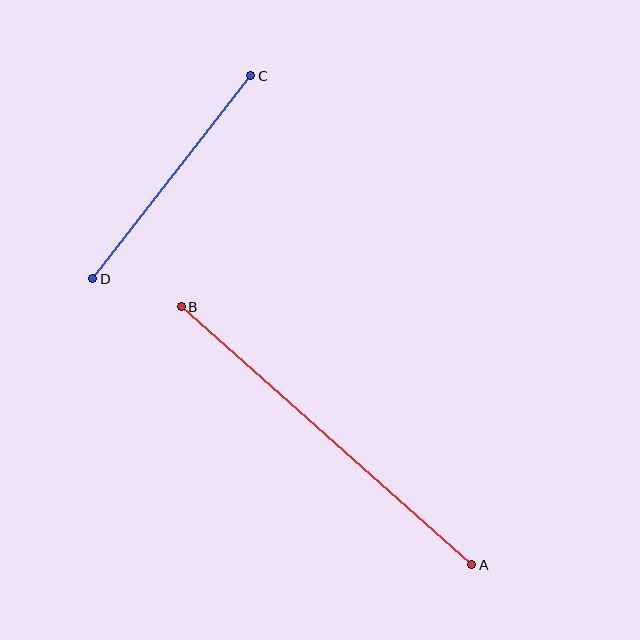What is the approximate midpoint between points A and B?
The midpoint is at approximately (327, 436) pixels.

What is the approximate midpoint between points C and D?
The midpoint is at approximately (172, 177) pixels.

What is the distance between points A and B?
The distance is approximately 388 pixels.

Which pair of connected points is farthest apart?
Points A and B are farthest apart.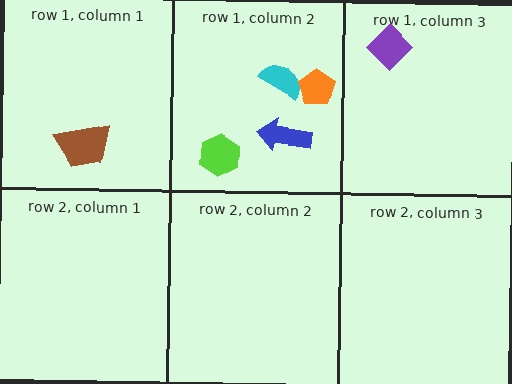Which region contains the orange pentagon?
The row 1, column 2 region.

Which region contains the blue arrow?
The row 1, column 2 region.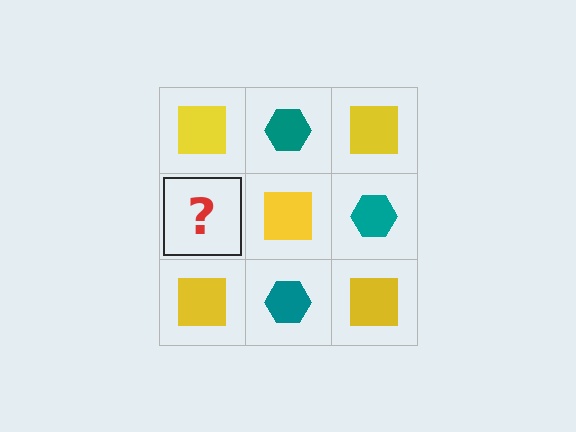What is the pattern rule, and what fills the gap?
The rule is that it alternates yellow square and teal hexagon in a checkerboard pattern. The gap should be filled with a teal hexagon.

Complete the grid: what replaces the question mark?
The question mark should be replaced with a teal hexagon.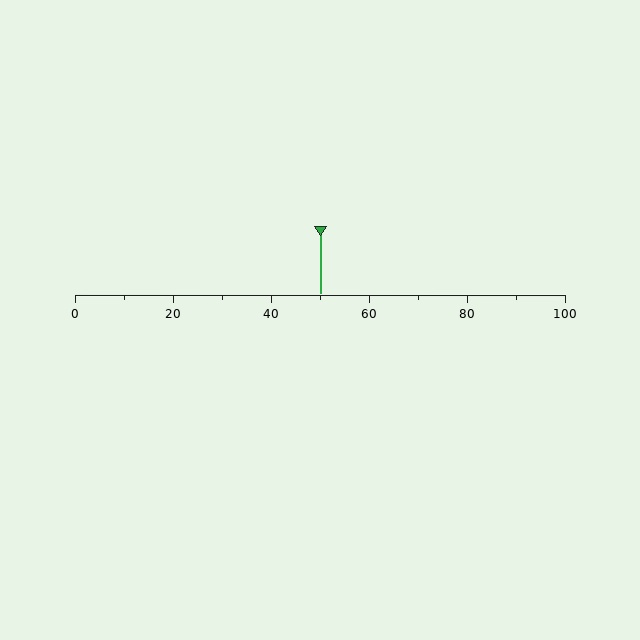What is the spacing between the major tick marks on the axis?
The major ticks are spaced 20 apart.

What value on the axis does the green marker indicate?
The marker indicates approximately 50.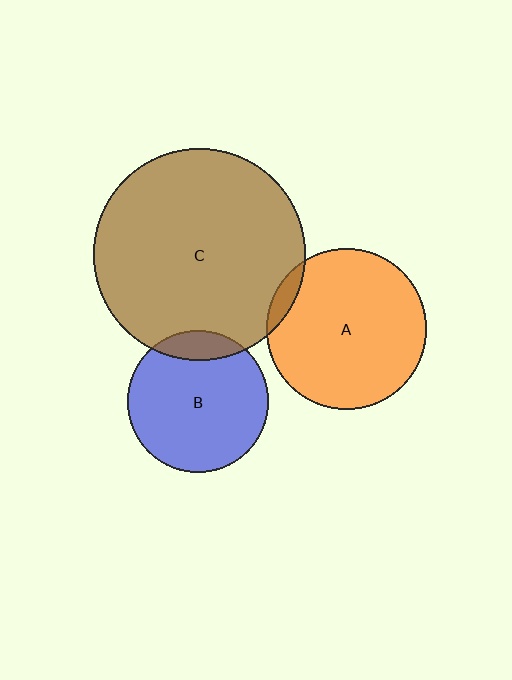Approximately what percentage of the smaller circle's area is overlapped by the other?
Approximately 5%.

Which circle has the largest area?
Circle C (brown).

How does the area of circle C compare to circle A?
Approximately 1.7 times.